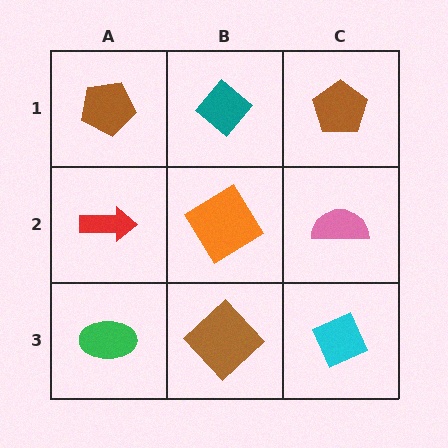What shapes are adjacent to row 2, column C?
A brown pentagon (row 1, column C), a cyan diamond (row 3, column C), an orange diamond (row 2, column B).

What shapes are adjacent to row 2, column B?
A teal diamond (row 1, column B), a brown diamond (row 3, column B), a red arrow (row 2, column A), a pink semicircle (row 2, column C).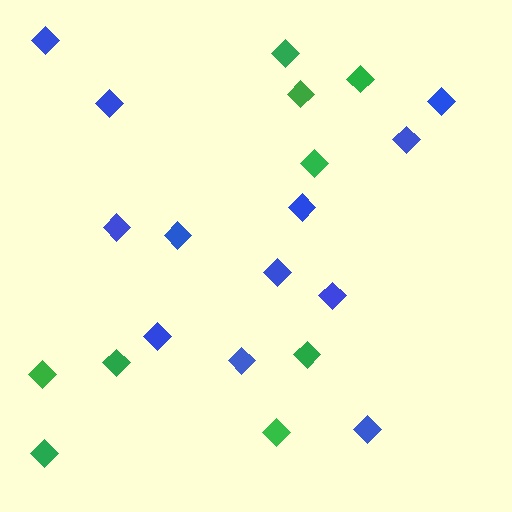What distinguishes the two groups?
There are 2 groups: one group of green diamonds (9) and one group of blue diamonds (12).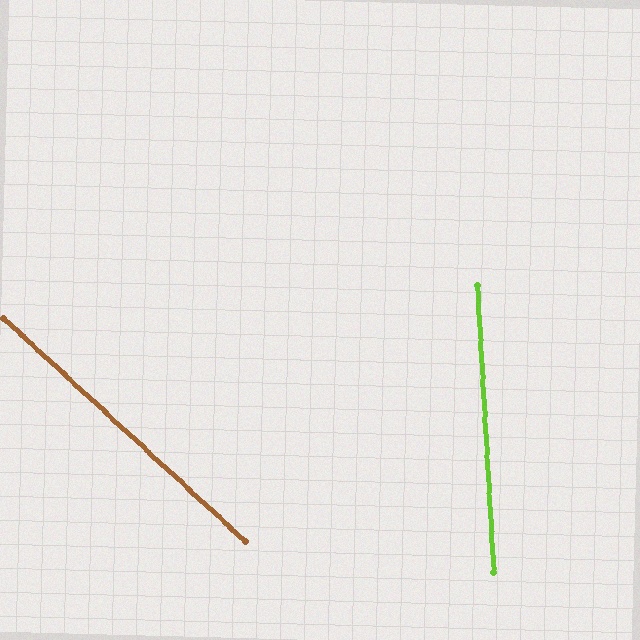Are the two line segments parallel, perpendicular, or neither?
Neither parallel nor perpendicular — they differ by about 44°.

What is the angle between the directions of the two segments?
Approximately 44 degrees.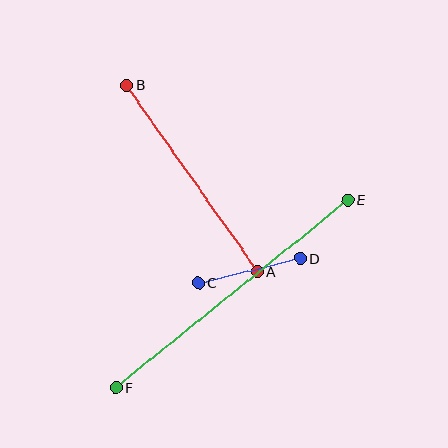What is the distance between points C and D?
The distance is approximately 105 pixels.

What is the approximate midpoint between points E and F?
The midpoint is at approximately (232, 294) pixels.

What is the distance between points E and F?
The distance is approximately 298 pixels.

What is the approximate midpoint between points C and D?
The midpoint is at approximately (249, 271) pixels.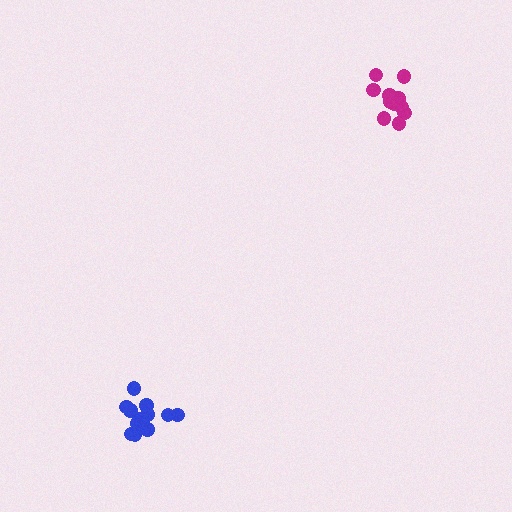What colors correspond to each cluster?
The clusters are colored: magenta, blue.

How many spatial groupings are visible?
There are 2 spatial groupings.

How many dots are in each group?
Group 1: 11 dots, Group 2: 13 dots (24 total).